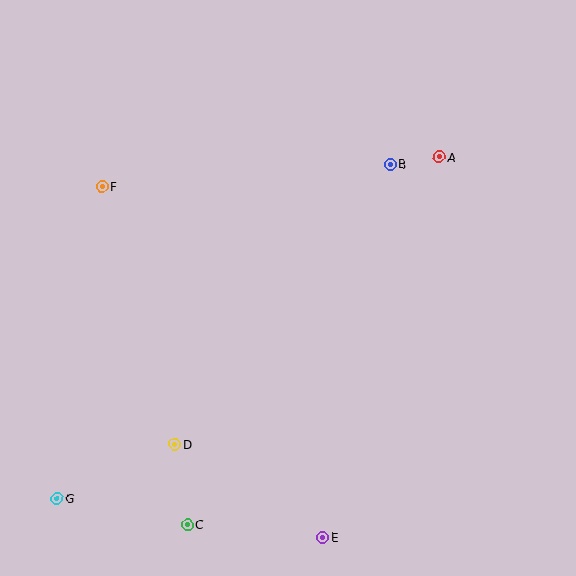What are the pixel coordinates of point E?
Point E is at (323, 537).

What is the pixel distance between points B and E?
The distance between B and E is 379 pixels.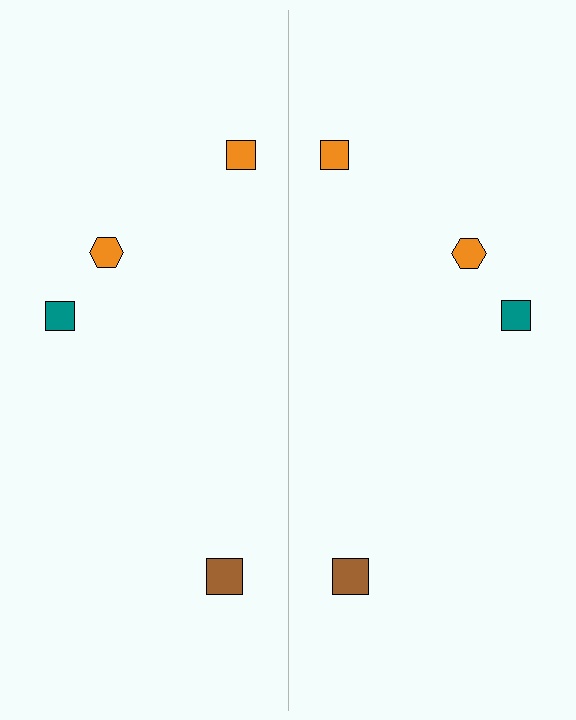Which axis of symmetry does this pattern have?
The pattern has a vertical axis of symmetry running through the center of the image.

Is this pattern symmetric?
Yes, this pattern has bilateral (reflection) symmetry.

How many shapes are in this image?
There are 8 shapes in this image.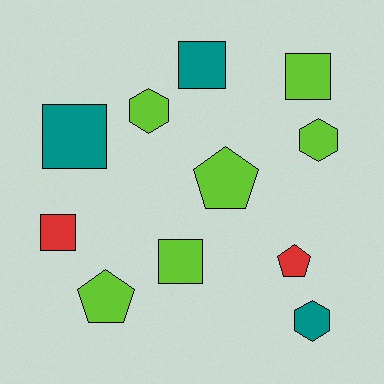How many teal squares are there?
There are 2 teal squares.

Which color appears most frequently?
Lime, with 6 objects.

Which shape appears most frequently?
Square, with 5 objects.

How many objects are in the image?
There are 11 objects.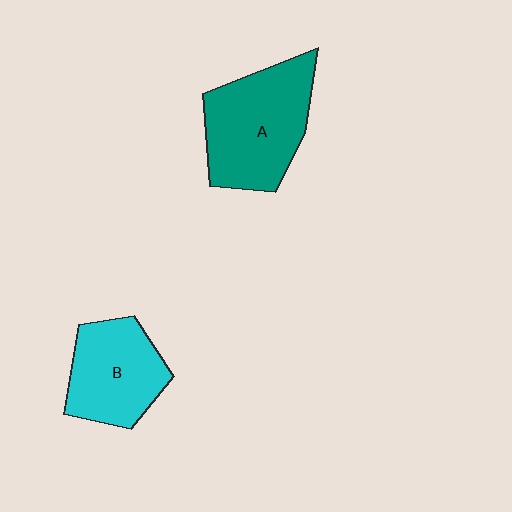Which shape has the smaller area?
Shape B (cyan).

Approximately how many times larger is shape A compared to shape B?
Approximately 1.3 times.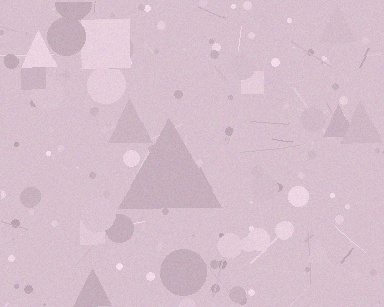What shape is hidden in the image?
A triangle is hidden in the image.